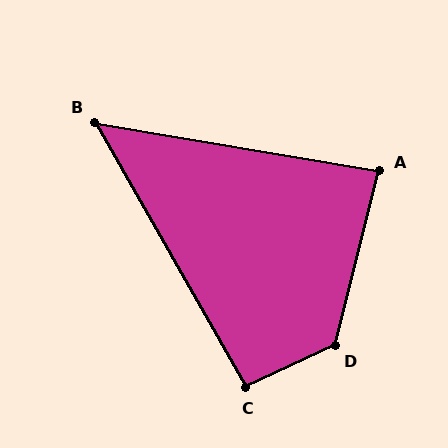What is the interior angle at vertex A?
Approximately 85 degrees (approximately right).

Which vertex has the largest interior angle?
D, at approximately 129 degrees.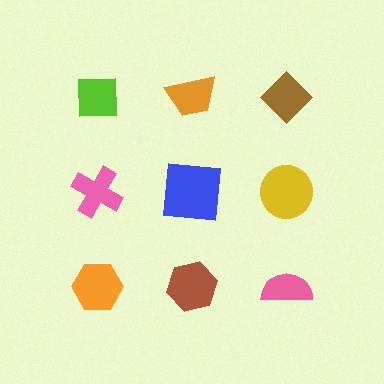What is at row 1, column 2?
An orange trapezoid.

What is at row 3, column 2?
A brown hexagon.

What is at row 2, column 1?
A pink cross.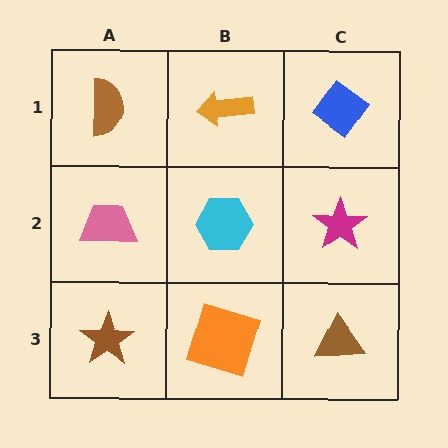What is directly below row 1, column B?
A cyan hexagon.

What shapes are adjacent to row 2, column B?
An orange arrow (row 1, column B), an orange square (row 3, column B), a pink trapezoid (row 2, column A), a magenta star (row 2, column C).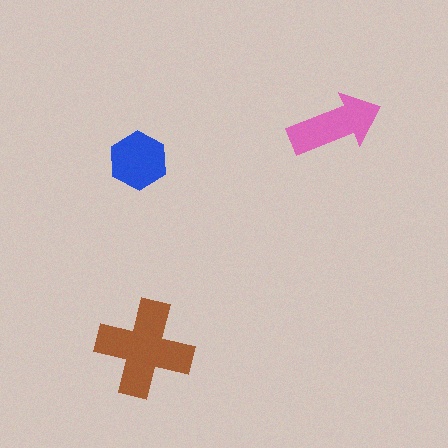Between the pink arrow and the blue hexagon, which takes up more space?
The pink arrow.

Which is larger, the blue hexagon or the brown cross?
The brown cross.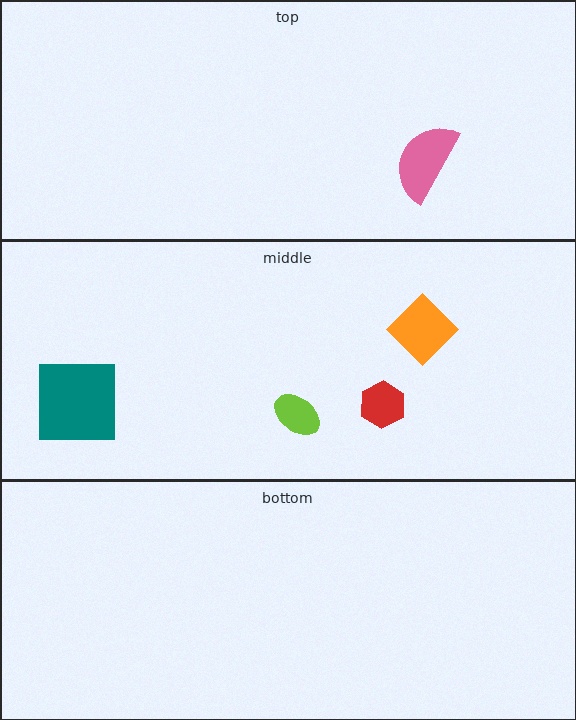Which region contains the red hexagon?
The middle region.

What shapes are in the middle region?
The orange diamond, the teal square, the lime ellipse, the red hexagon.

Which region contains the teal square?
The middle region.